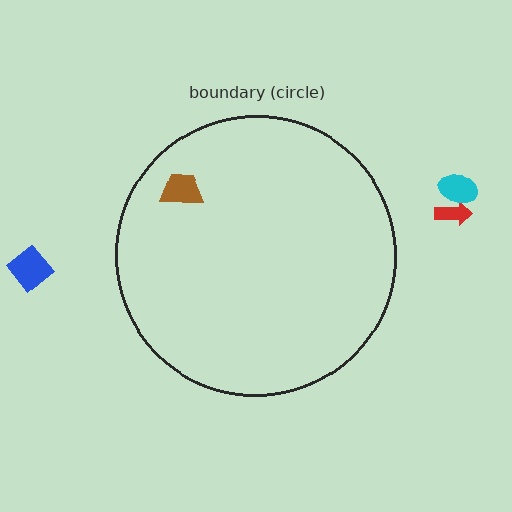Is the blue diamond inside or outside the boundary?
Outside.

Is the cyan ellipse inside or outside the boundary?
Outside.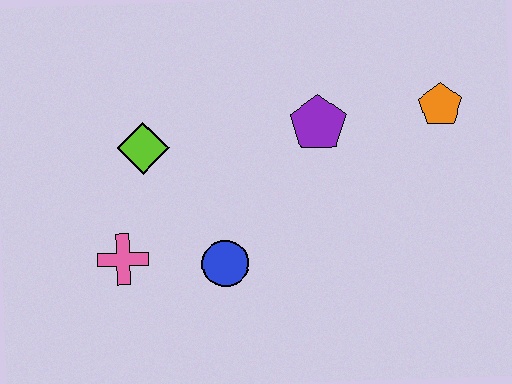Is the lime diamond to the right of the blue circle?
No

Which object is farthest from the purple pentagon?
The pink cross is farthest from the purple pentagon.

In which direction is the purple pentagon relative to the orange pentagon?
The purple pentagon is to the left of the orange pentagon.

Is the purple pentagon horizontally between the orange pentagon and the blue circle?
Yes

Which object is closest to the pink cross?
The blue circle is closest to the pink cross.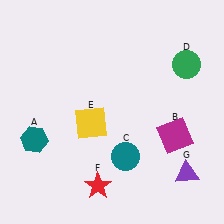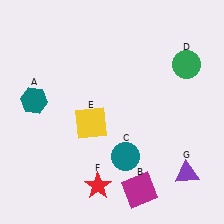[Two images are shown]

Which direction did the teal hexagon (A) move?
The teal hexagon (A) moved up.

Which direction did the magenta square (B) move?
The magenta square (B) moved down.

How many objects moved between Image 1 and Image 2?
2 objects moved between the two images.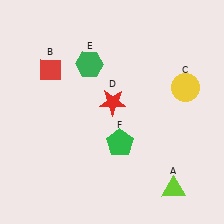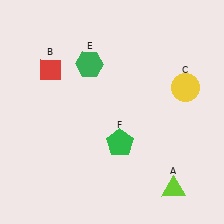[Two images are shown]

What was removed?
The red star (D) was removed in Image 2.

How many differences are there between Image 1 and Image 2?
There is 1 difference between the two images.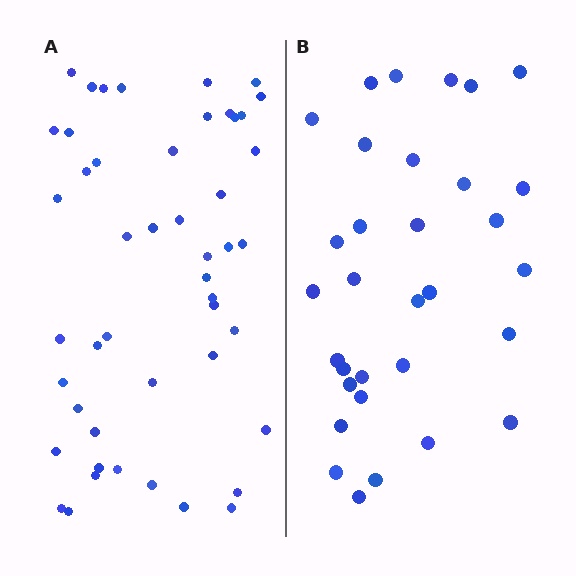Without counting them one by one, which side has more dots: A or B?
Region A (the left region) has more dots.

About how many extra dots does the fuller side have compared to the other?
Region A has approximately 15 more dots than region B.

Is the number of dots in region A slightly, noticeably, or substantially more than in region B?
Region A has substantially more. The ratio is roughly 1.5 to 1.